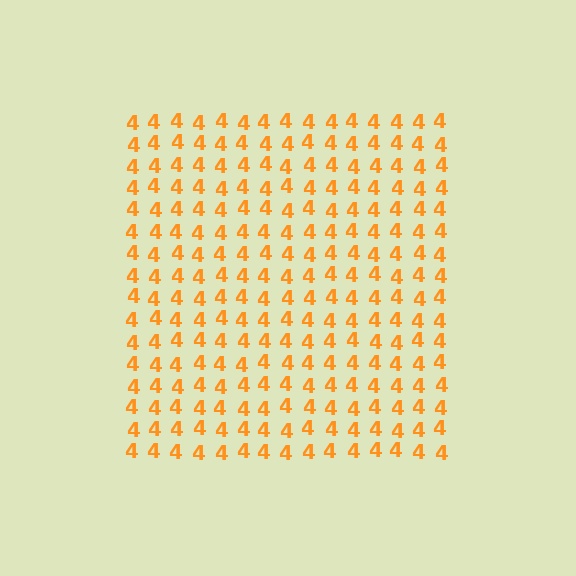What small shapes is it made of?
It is made of small digit 4's.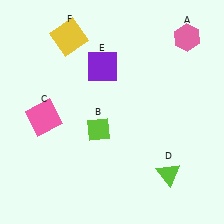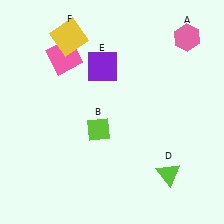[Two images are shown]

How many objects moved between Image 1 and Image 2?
1 object moved between the two images.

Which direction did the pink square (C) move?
The pink square (C) moved up.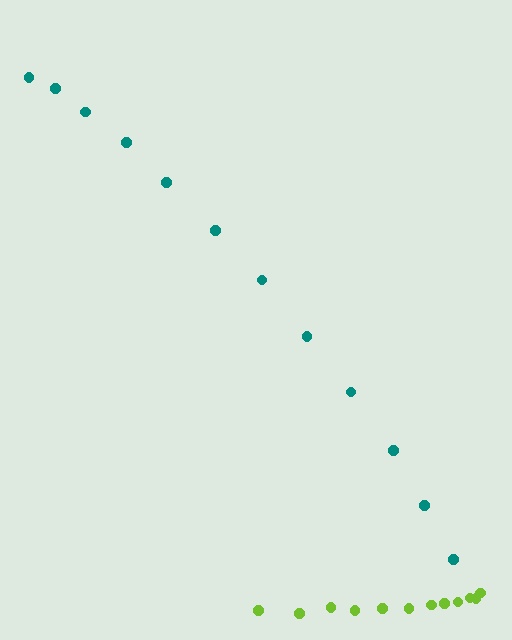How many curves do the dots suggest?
There are 2 distinct paths.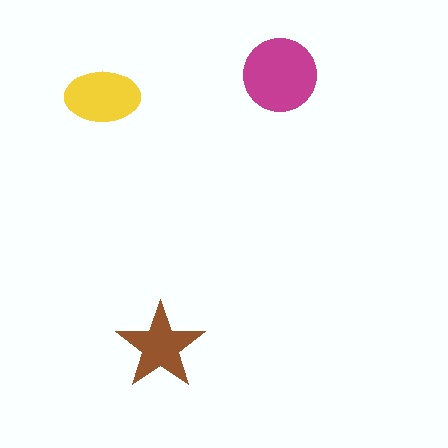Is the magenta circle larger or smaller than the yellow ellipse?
Larger.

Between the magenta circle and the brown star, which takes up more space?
The magenta circle.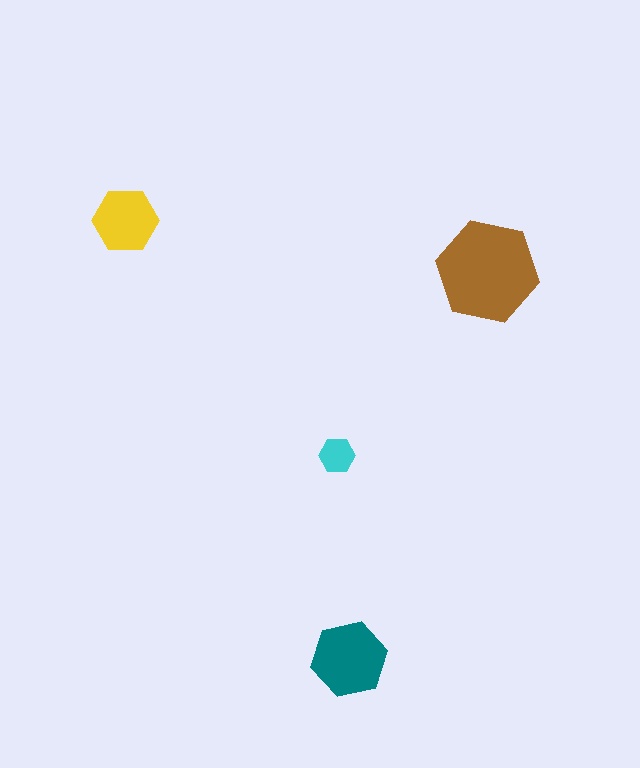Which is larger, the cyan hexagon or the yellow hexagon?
The yellow one.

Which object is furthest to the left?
The yellow hexagon is leftmost.